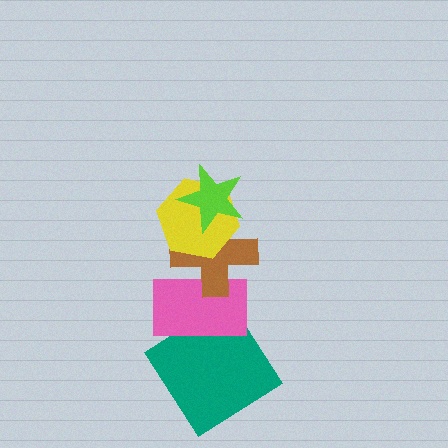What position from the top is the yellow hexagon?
The yellow hexagon is 2nd from the top.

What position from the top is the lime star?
The lime star is 1st from the top.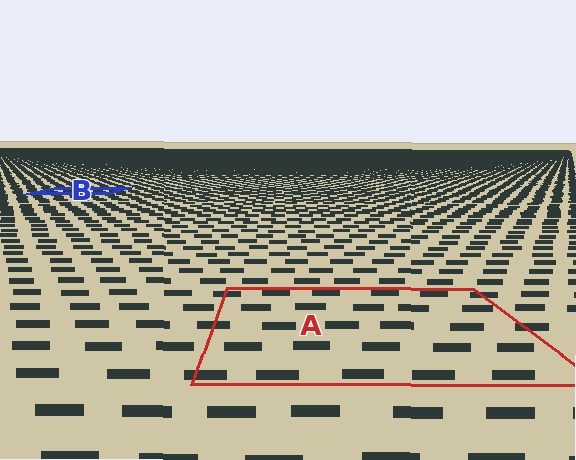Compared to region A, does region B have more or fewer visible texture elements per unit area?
Region B has more texture elements per unit area — they are packed more densely because it is farther away.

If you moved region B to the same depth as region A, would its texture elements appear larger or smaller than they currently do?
They would appear larger. At a closer depth, the same texture elements are projected at a bigger on-screen size.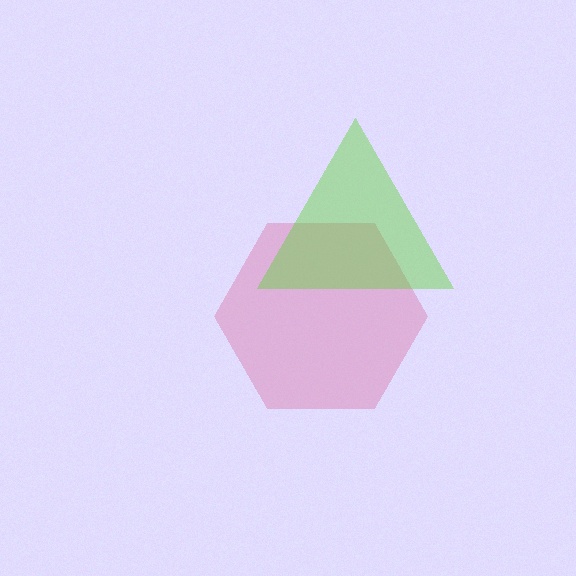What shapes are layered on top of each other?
The layered shapes are: a pink hexagon, a lime triangle.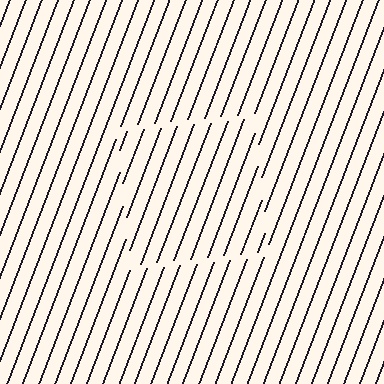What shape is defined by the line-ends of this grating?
An illusory square. The interior of the shape contains the same grating, shifted by half a period — the contour is defined by the phase discontinuity where line-ends from the inner and outer gratings abut.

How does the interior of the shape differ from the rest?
The interior of the shape contains the same grating, shifted by half a period — the contour is defined by the phase discontinuity where line-ends from the inner and outer gratings abut.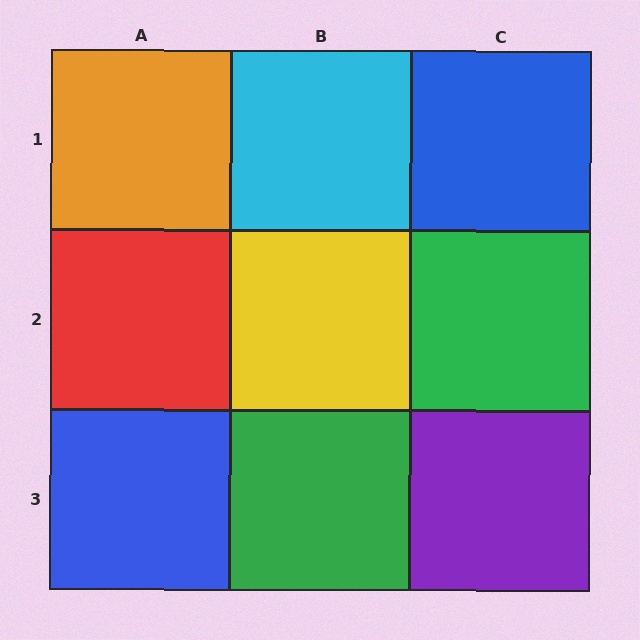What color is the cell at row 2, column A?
Red.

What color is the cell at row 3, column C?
Purple.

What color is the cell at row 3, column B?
Green.